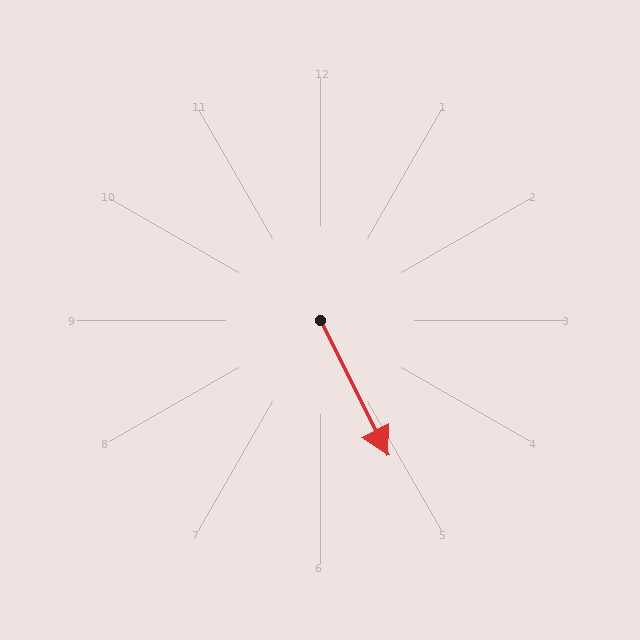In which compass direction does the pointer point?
Southeast.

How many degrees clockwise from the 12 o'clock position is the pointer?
Approximately 154 degrees.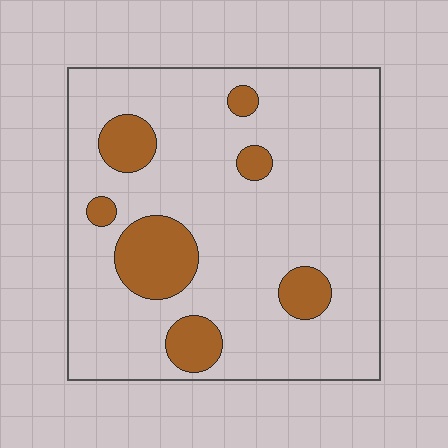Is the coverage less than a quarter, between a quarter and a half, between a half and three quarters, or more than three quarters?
Less than a quarter.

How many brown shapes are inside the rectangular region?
7.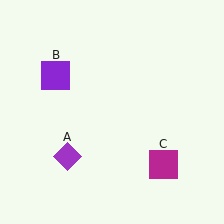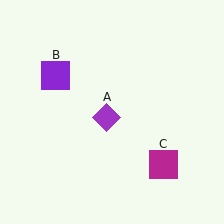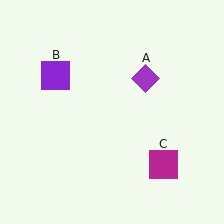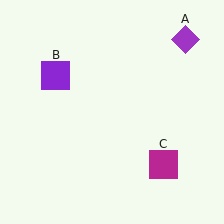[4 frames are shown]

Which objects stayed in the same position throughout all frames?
Purple square (object B) and magenta square (object C) remained stationary.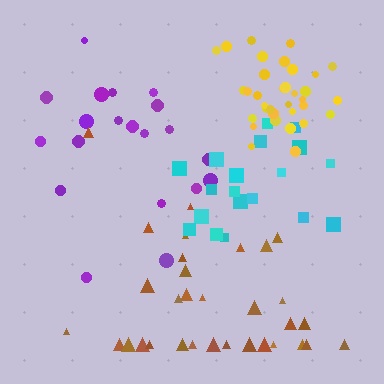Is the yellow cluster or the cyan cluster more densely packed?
Yellow.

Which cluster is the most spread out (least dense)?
Brown.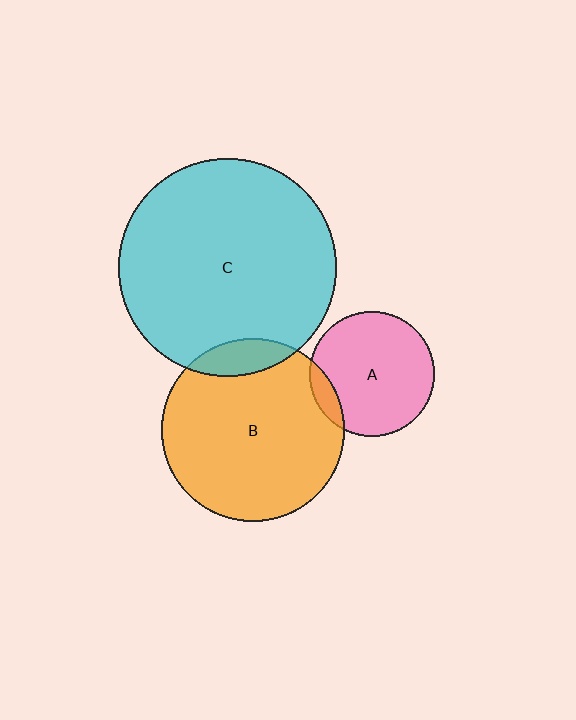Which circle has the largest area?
Circle C (cyan).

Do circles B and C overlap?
Yes.